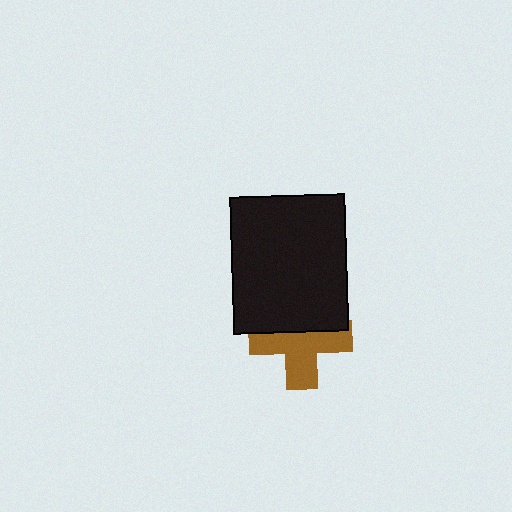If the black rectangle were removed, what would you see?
You would see the complete brown cross.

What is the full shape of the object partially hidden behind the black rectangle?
The partially hidden object is a brown cross.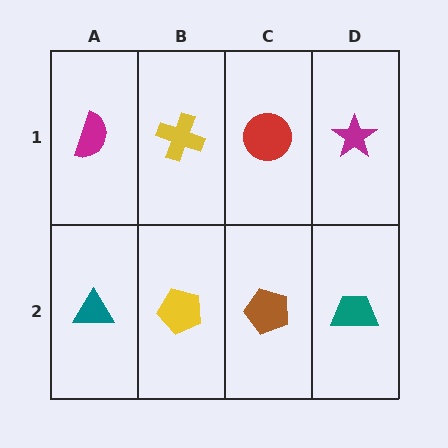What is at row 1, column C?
A red circle.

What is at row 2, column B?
A yellow pentagon.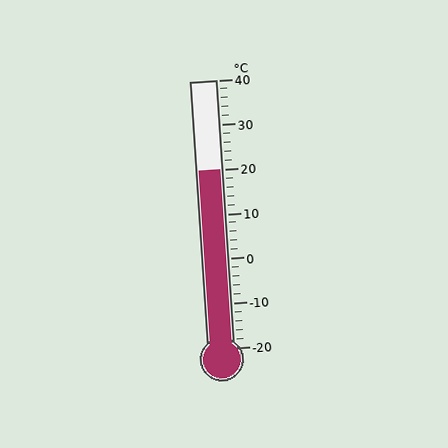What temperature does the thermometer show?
The thermometer shows approximately 20°C.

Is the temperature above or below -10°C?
The temperature is above -10°C.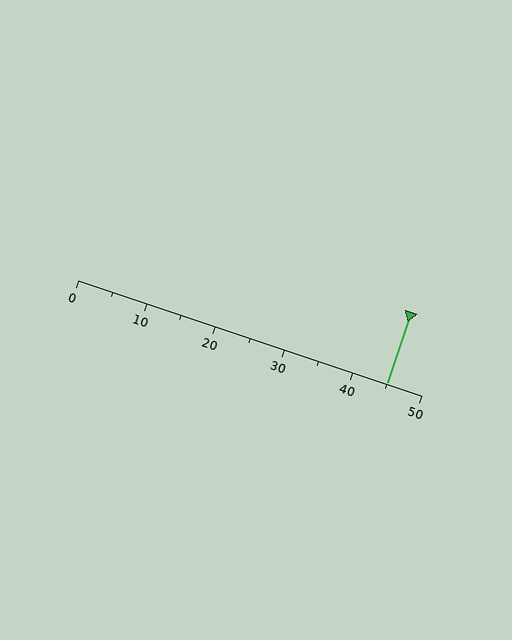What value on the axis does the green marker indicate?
The marker indicates approximately 45.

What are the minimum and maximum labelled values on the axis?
The axis runs from 0 to 50.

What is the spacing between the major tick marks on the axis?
The major ticks are spaced 10 apart.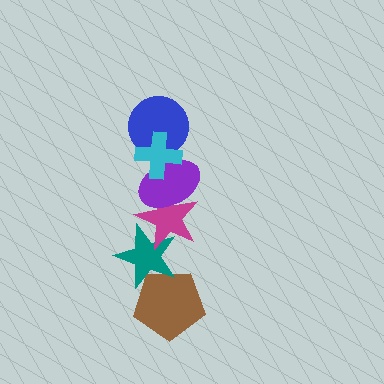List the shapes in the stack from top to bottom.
From top to bottom: the cyan cross, the blue circle, the purple ellipse, the magenta star, the teal star, the brown pentagon.